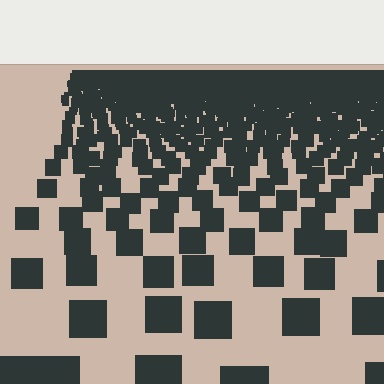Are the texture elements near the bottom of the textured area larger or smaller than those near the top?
Larger. Near the bottom, elements are closer to the viewer and appear at a bigger on-screen size.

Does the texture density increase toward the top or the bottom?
Density increases toward the top.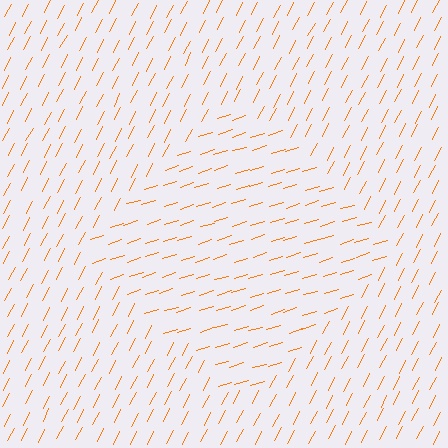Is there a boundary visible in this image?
Yes, there is a texture boundary formed by a change in line orientation.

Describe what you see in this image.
The image is filled with small orange line segments. A diamond region in the image has lines oriented differently from the surrounding lines, creating a visible texture boundary.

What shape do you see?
I see a diamond.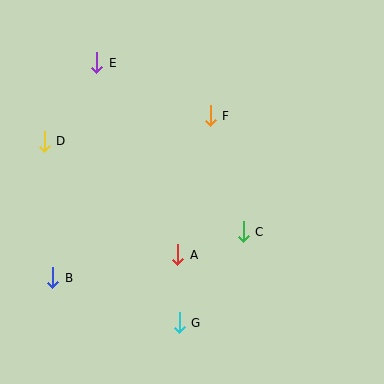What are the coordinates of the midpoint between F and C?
The midpoint between F and C is at (227, 174).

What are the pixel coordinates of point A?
Point A is at (178, 255).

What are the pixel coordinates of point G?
Point G is at (179, 323).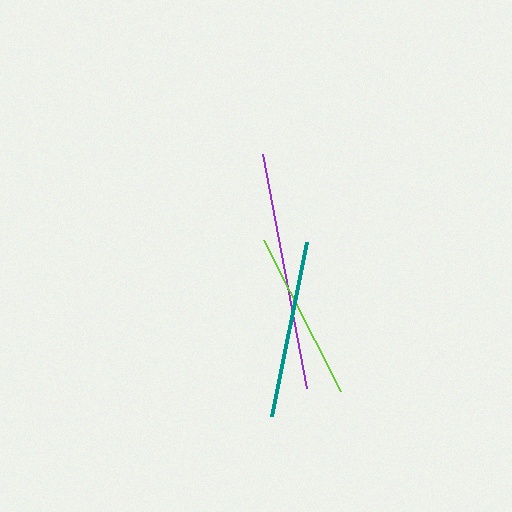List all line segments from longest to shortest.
From longest to shortest: purple, teal, lime.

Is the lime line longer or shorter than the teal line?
The teal line is longer than the lime line.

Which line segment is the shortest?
The lime line is the shortest at approximately 169 pixels.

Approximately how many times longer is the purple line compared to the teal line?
The purple line is approximately 1.3 times the length of the teal line.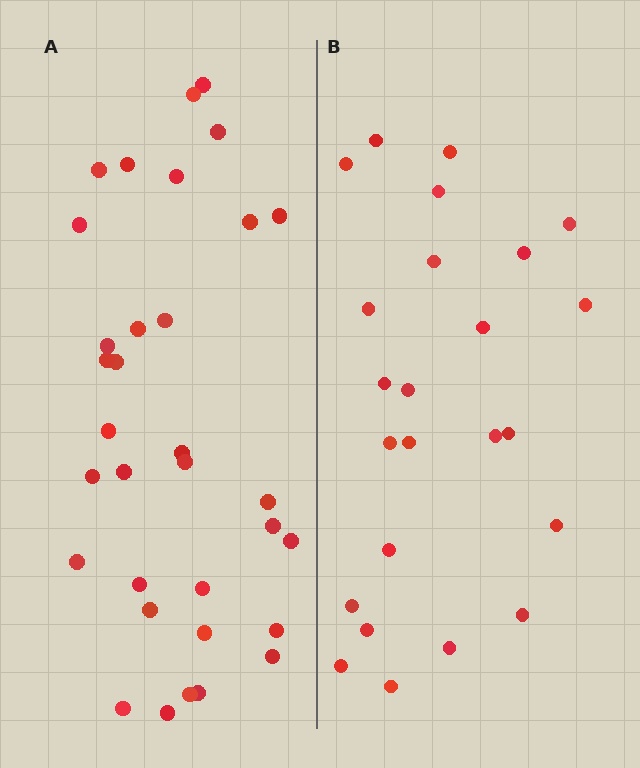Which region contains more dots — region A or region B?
Region A (the left region) has more dots.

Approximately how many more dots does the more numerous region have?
Region A has roughly 8 or so more dots than region B.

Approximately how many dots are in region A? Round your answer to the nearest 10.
About 30 dots. (The exact count is 33, which rounds to 30.)